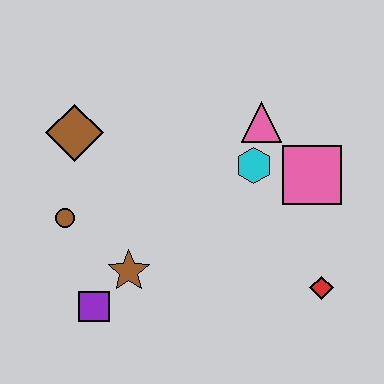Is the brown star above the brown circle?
No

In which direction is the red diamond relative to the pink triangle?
The red diamond is below the pink triangle.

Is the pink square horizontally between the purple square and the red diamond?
Yes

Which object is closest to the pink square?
The cyan hexagon is closest to the pink square.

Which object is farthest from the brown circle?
The red diamond is farthest from the brown circle.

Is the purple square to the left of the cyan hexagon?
Yes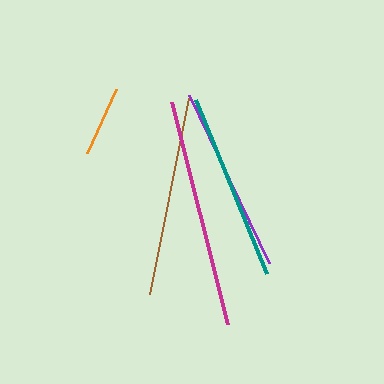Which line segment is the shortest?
The orange line is the shortest at approximately 70 pixels.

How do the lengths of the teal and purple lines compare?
The teal and purple lines are approximately the same length.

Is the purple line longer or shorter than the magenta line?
The magenta line is longer than the purple line.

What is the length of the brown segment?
The brown segment is approximately 200 pixels long.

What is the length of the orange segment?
The orange segment is approximately 70 pixels long.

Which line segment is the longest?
The magenta line is the longest at approximately 229 pixels.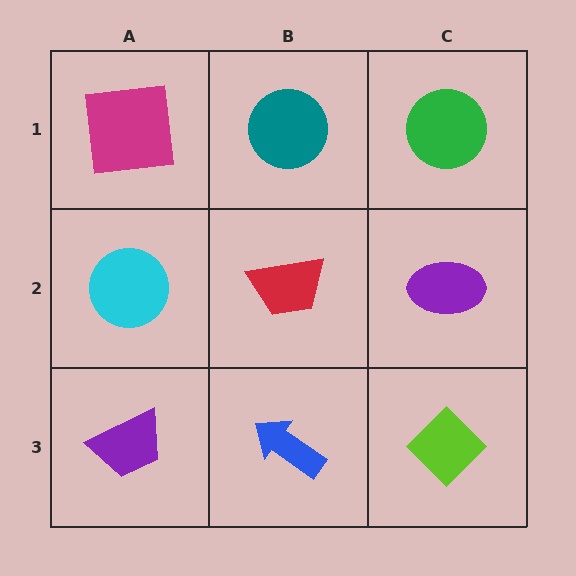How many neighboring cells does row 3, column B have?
3.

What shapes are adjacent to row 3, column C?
A purple ellipse (row 2, column C), a blue arrow (row 3, column B).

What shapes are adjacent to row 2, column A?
A magenta square (row 1, column A), a purple trapezoid (row 3, column A), a red trapezoid (row 2, column B).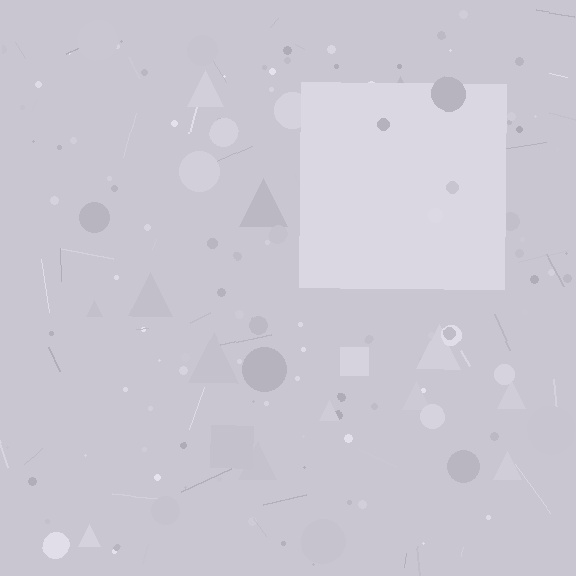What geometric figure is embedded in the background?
A square is embedded in the background.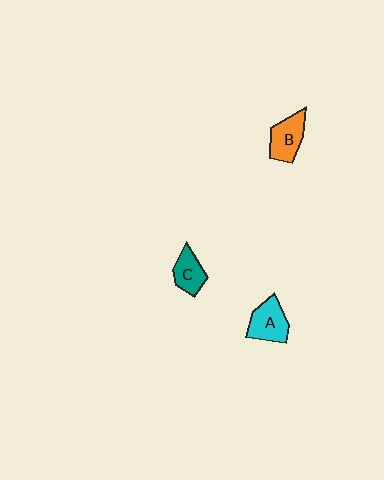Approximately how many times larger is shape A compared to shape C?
Approximately 1.3 times.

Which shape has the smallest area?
Shape C (teal).